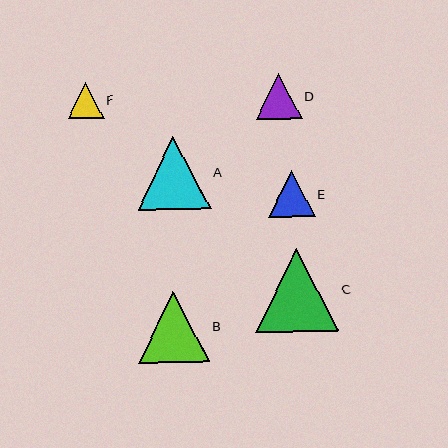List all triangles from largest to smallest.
From largest to smallest: C, A, B, E, D, F.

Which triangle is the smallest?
Triangle F is the smallest with a size of approximately 36 pixels.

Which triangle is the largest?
Triangle C is the largest with a size of approximately 83 pixels.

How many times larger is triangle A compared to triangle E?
Triangle A is approximately 1.6 times the size of triangle E.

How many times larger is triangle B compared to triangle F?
Triangle B is approximately 2.0 times the size of triangle F.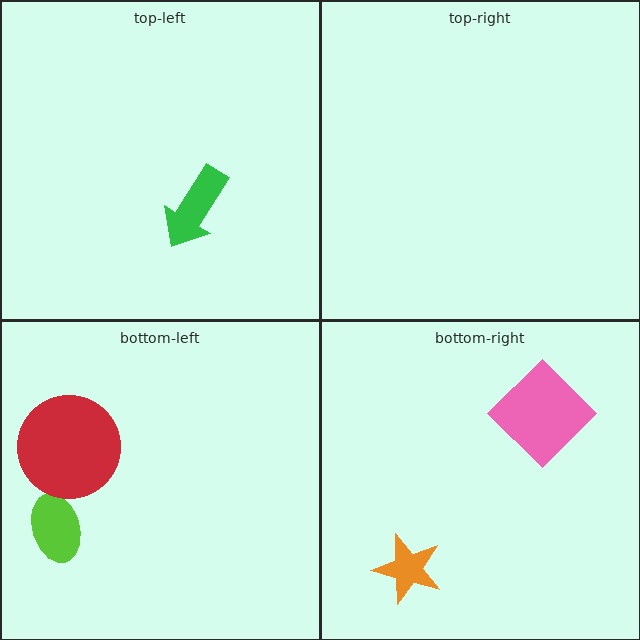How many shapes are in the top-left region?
1.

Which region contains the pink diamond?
The bottom-right region.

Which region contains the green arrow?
The top-left region.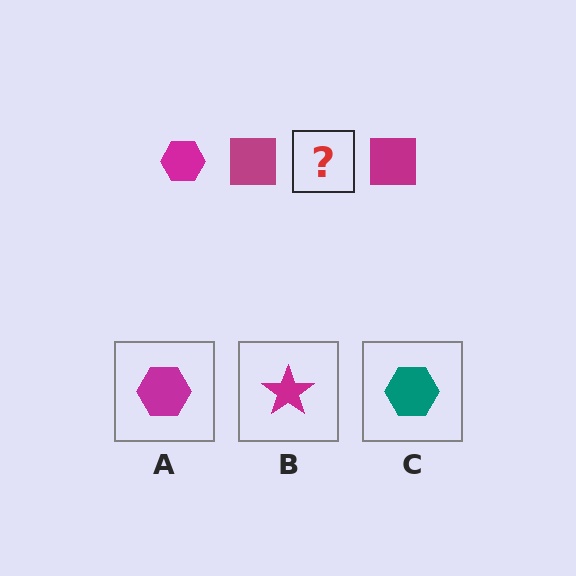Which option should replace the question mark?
Option A.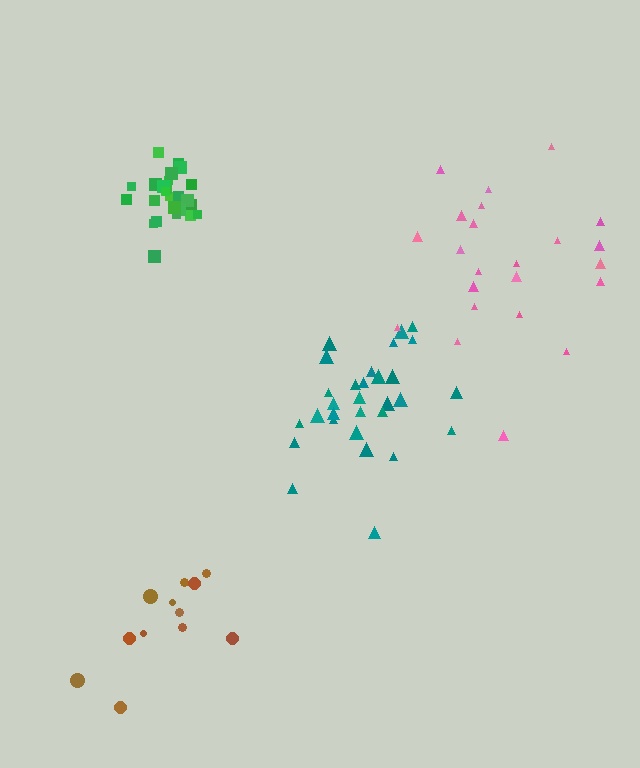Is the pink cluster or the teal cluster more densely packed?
Teal.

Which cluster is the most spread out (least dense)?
Pink.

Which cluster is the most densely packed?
Green.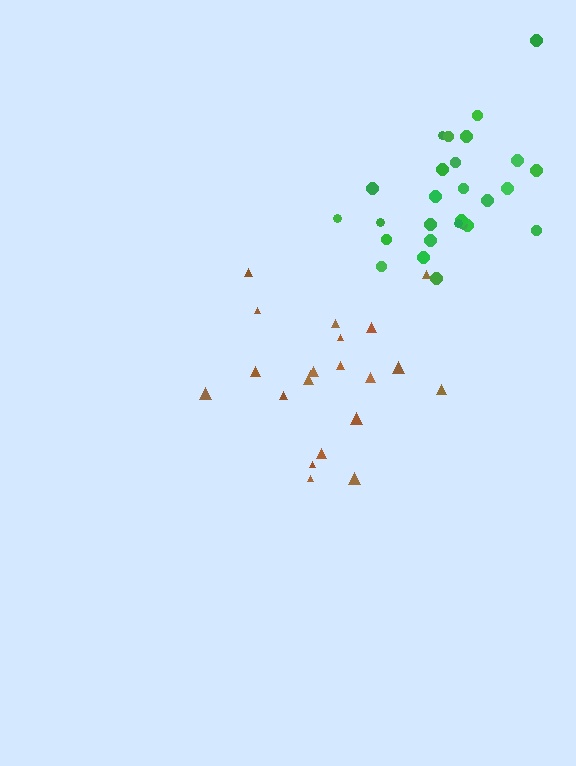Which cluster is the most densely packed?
Green.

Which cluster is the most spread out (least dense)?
Brown.